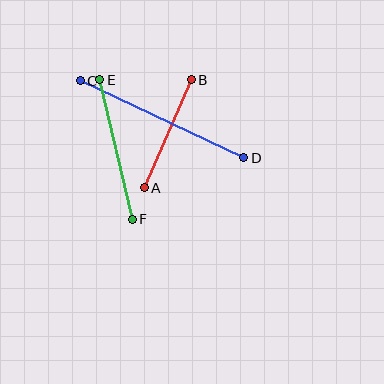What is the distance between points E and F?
The distance is approximately 143 pixels.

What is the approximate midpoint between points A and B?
The midpoint is at approximately (168, 134) pixels.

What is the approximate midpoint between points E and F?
The midpoint is at approximately (116, 149) pixels.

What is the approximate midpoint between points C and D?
The midpoint is at approximately (162, 119) pixels.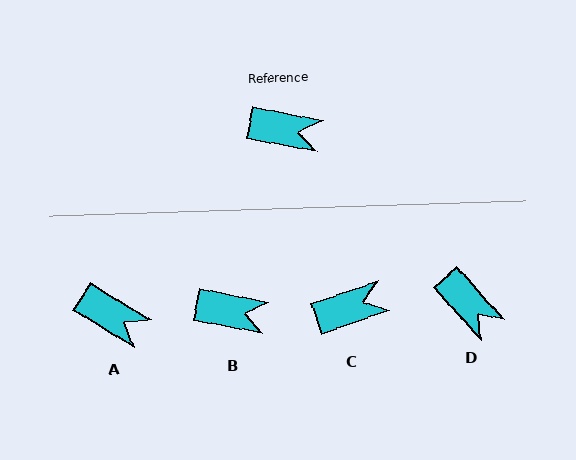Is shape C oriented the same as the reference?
No, it is off by about 30 degrees.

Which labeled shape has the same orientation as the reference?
B.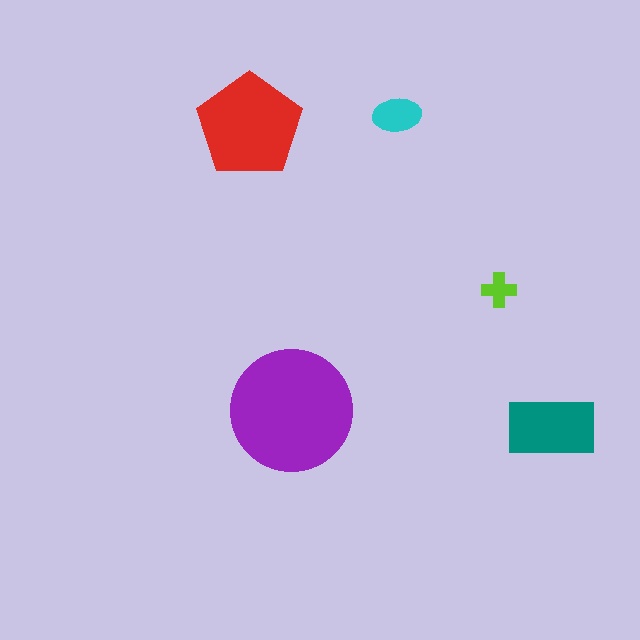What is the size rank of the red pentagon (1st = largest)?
2nd.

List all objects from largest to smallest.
The purple circle, the red pentagon, the teal rectangle, the cyan ellipse, the lime cross.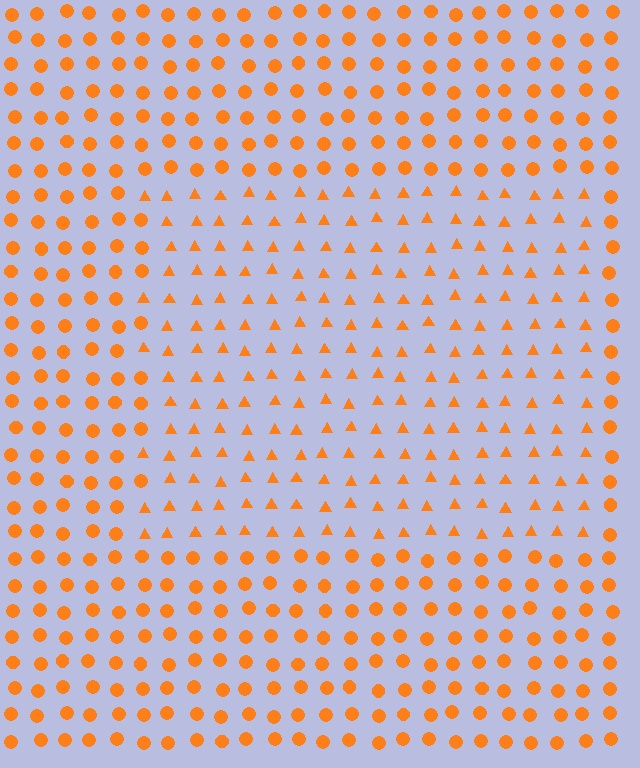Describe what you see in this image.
The image is filled with small orange elements arranged in a uniform grid. A rectangle-shaped region contains triangles, while the surrounding area contains circles. The boundary is defined purely by the change in element shape.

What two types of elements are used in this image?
The image uses triangles inside the rectangle region and circles outside it.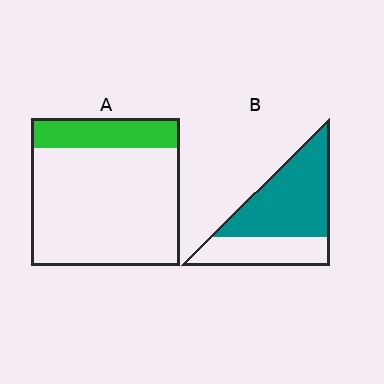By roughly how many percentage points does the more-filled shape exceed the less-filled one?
By roughly 45 percentage points (B over A).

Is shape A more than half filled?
No.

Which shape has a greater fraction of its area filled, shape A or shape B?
Shape B.